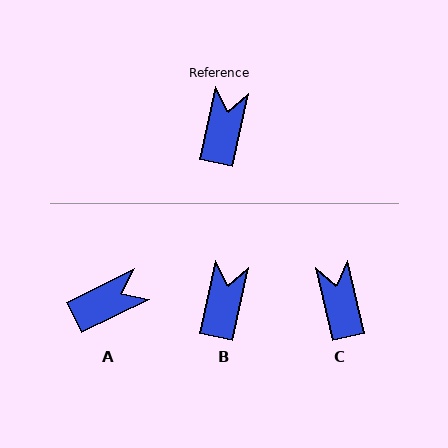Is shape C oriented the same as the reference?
No, it is off by about 26 degrees.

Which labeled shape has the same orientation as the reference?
B.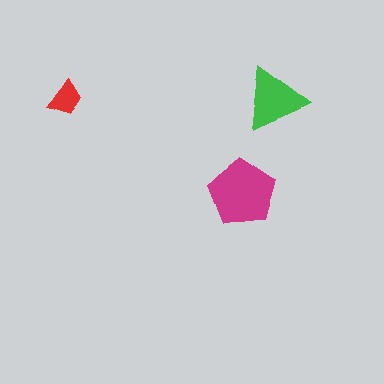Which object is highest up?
The red trapezoid is topmost.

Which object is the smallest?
The red trapezoid.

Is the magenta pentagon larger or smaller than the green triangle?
Larger.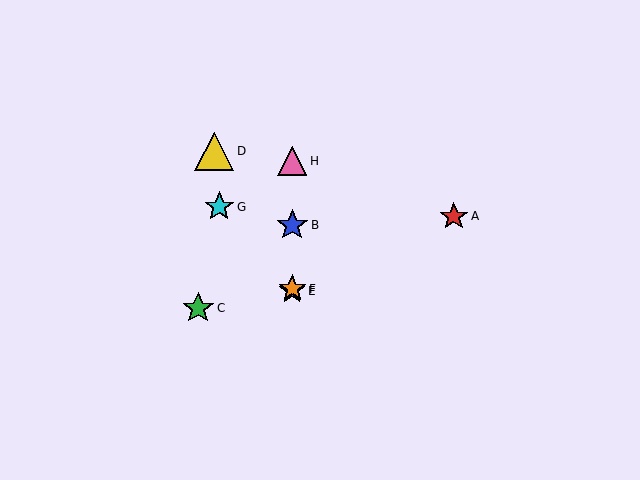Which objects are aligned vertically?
Objects B, E, F, H are aligned vertically.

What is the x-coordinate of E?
Object E is at x≈292.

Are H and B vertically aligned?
Yes, both are at x≈292.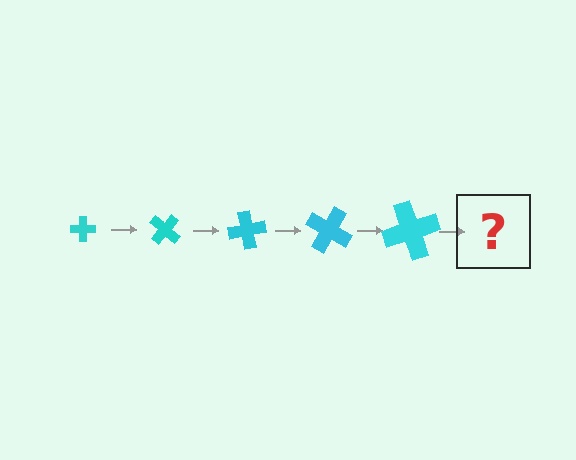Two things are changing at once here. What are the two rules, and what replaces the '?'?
The two rules are that the cross grows larger each step and it rotates 40 degrees each step. The '?' should be a cross, larger than the previous one and rotated 200 degrees from the start.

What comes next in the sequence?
The next element should be a cross, larger than the previous one and rotated 200 degrees from the start.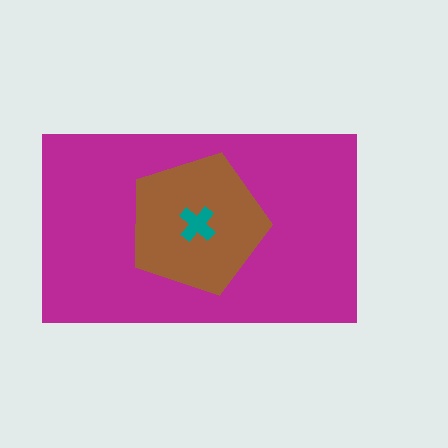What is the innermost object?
The teal cross.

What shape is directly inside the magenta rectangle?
The brown pentagon.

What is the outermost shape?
The magenta rectangle.